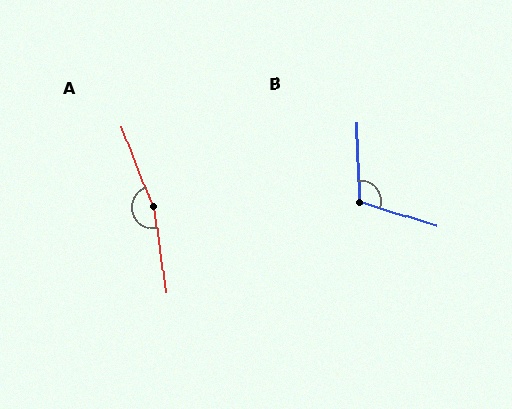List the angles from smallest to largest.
B (108°), A (167°).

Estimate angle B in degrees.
Approximately 108 degrees.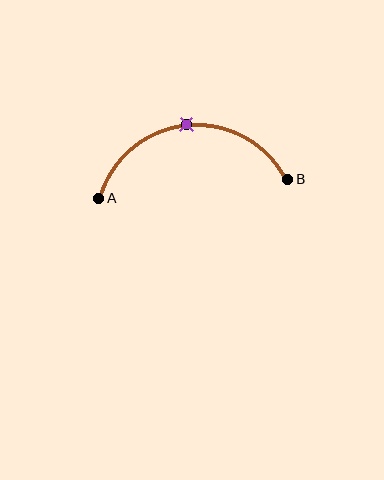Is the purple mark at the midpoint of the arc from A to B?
Yes. The purple mark lies on the arc at equal arc-length from both A and B — it is the arc midpoint.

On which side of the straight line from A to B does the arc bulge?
The arc bulges above the straight line connecting A and B.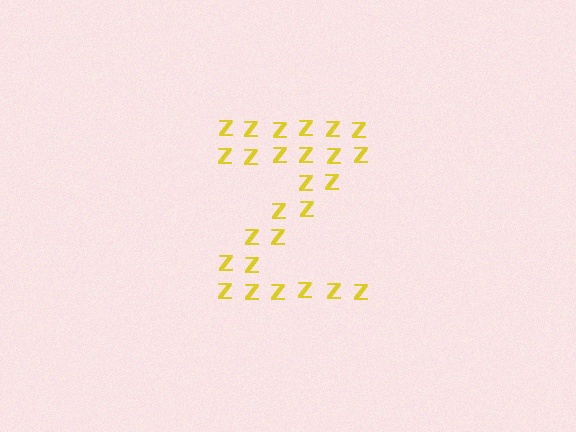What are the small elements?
The small elements are letter Z's.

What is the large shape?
The large shape is the letter Z.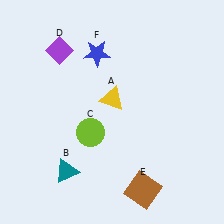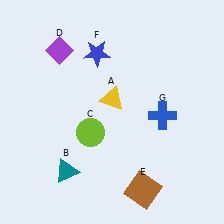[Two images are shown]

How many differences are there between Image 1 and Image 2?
There is 1 difference between the two images.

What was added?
A blue cross (G) was added in Image 2.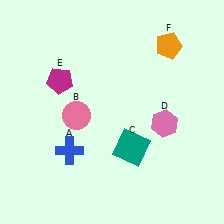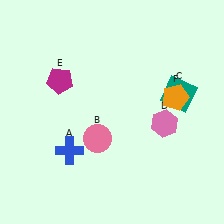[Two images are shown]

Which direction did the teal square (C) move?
The teal square (C) moved up.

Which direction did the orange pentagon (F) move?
The orange pentagon (F) moved down.